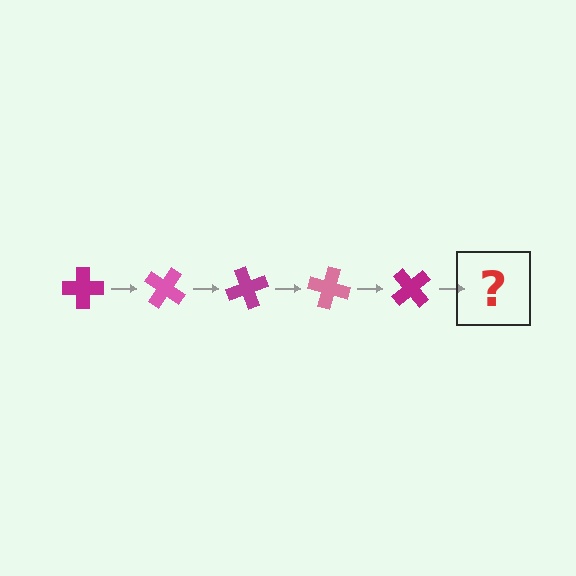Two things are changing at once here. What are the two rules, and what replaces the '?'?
The two rules are that it rotates 35 degrees each step and the color cycles through magenta and pink. The '?' should be a pink cross, rotated 175 degrees from the start.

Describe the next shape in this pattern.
It should be a pink cross, rotated 175 degrees from the start.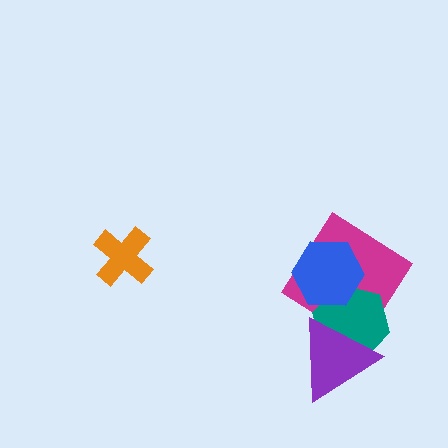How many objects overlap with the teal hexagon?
3 objects overlap with the teal hexagon.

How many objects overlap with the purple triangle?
2 objects overlap with the purple triangle.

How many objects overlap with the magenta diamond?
3 objects overlap with the magenta diamond.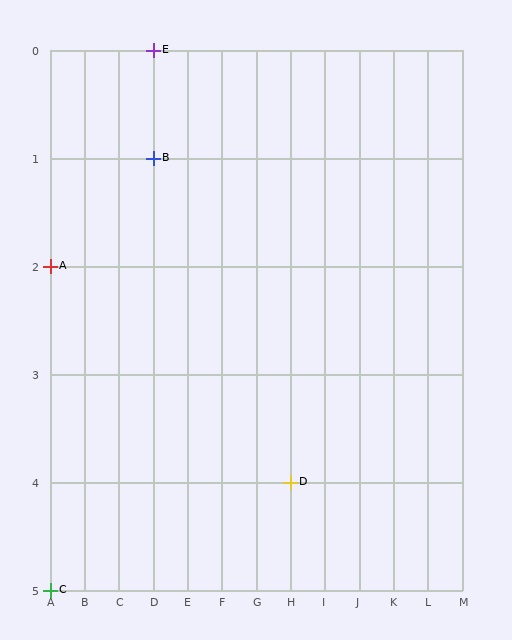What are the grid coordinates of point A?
Point A is at grid coordinates (A, 2).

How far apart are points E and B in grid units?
Points E and B are 1 row apart.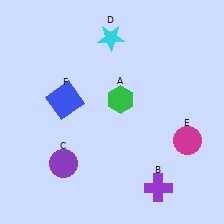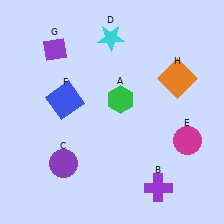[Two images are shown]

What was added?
A purple diamond (G), an orange square (H) were added in Image 2.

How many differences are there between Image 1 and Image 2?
There are 2 differences between the two images.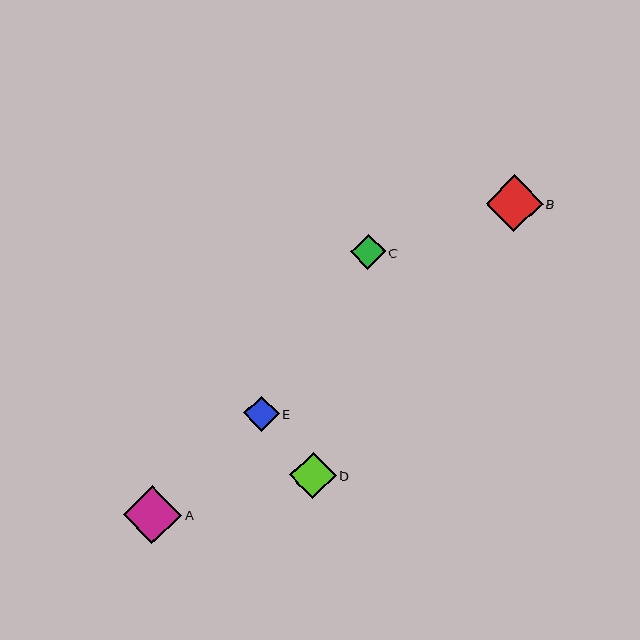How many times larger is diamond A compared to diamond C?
Diamond A is approximately 1.7 times the size of diamond C.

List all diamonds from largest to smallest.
From largest to smallest: A, B, D, E, C.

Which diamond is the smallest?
Diamond C is the smallest with a size of approximately 35 pixels.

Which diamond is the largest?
Diamond A is the largest with a size of approximately 58 pixels.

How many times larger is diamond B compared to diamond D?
Diamond B is approximately 1.2 times the size of diamond D.